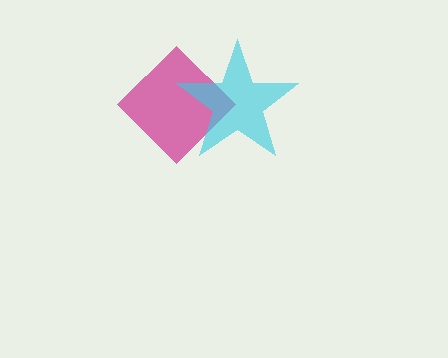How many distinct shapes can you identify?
There are 2 distinct shapes: a magenta diamond, a cyan star.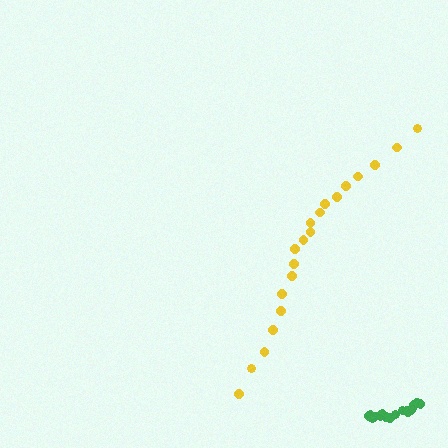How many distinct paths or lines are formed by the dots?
There are 2 distinct paths.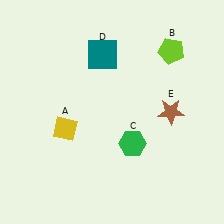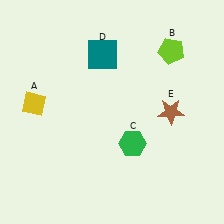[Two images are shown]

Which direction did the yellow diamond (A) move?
The yellow diamond (A) moved left.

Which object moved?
The yellow diamond (A) moved left.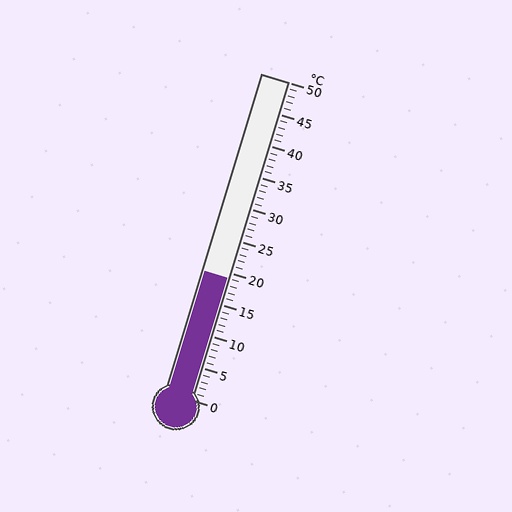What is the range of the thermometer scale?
The thermometer scale ranges from 0°C to 50°C.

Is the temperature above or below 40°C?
The temperature is below 40°C.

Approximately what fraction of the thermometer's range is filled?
The thermometer is filled to approximately 40% of its range.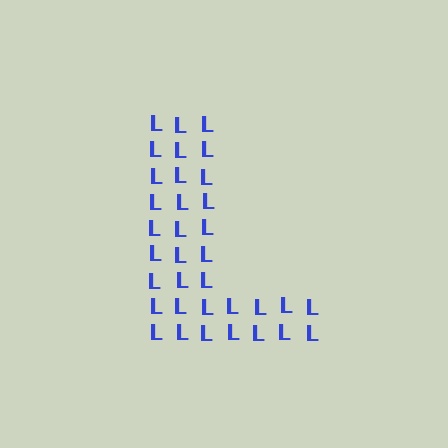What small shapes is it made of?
It is made of small letter L's.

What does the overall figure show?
The overall figure shows the letter L.